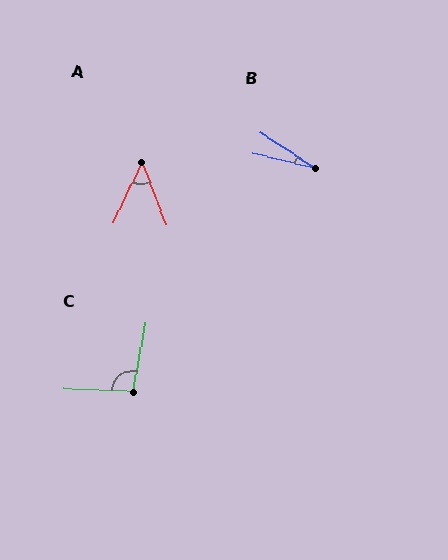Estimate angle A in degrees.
Approximately 47 degrees.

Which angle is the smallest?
B, at approximately 20 degrees.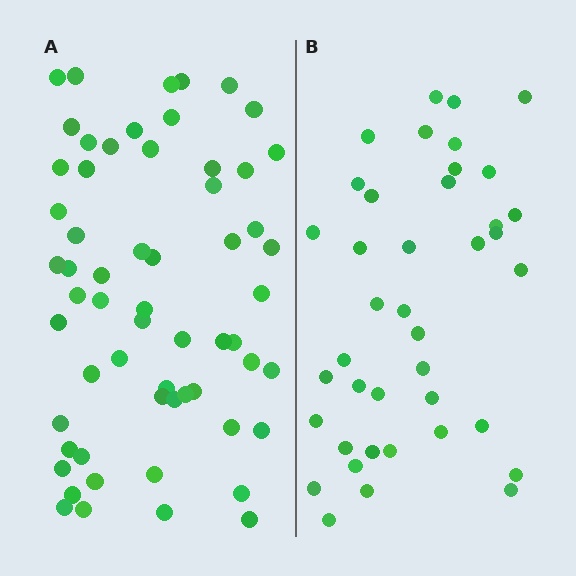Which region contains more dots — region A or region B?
Region A (the left region) has more dots.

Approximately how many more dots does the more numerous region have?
Region A has approximately 20 more dots than region B.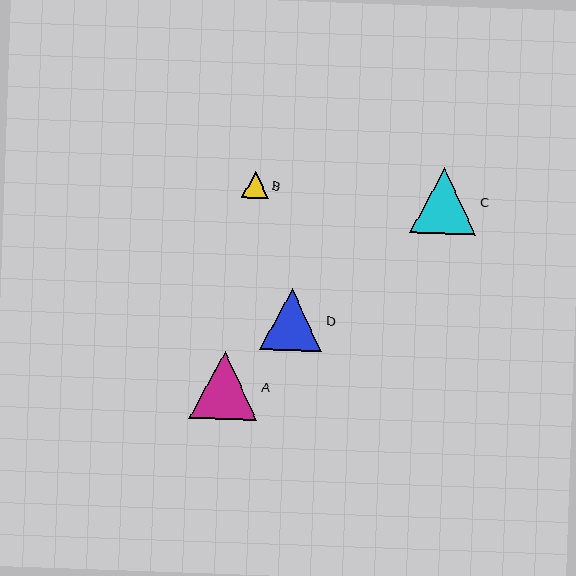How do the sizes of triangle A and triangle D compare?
Triangle A and triangle D are approximately the same size.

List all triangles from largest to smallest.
From largest to smallest: A, C, D, B.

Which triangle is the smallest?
Triangle B is the smallest with a size of approximately 27 pixels.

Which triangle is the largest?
Triangle A is the largest with a size of approximately 68 pixels.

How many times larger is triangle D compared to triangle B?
Triangle D is approximately 2.3 times the size of triangle B.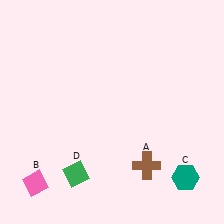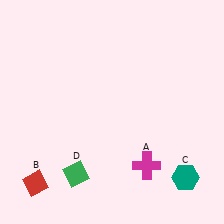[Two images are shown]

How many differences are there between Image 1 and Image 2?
There are 2 differences between the two images.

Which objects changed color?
A changed from brown to magenta. B changed from pink to red.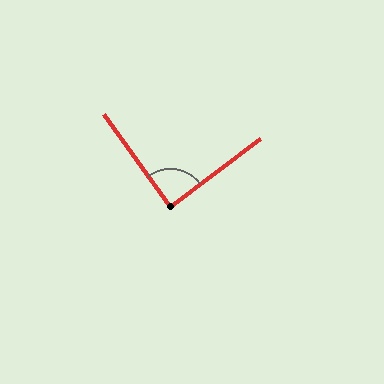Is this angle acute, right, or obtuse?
It is approximately a right angle.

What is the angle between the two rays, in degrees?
Approximately 89 degrees.